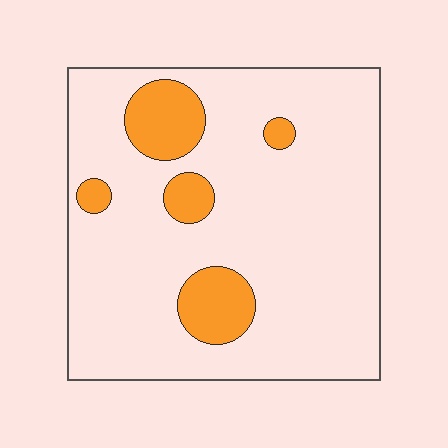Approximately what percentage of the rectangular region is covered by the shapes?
Approximately 15%.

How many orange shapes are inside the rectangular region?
5.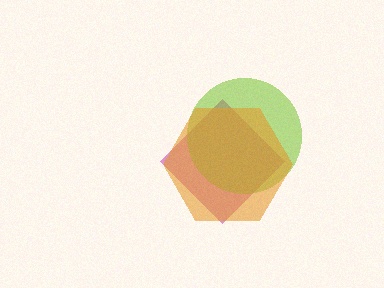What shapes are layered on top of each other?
The layered shapes are: a magenta diamond, a lime circle, an orange hexagon.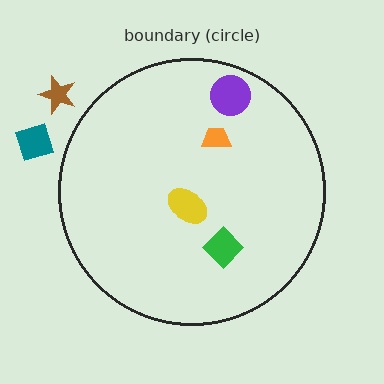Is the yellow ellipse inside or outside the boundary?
Inside.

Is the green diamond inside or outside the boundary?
Inside.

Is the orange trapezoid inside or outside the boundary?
Inside.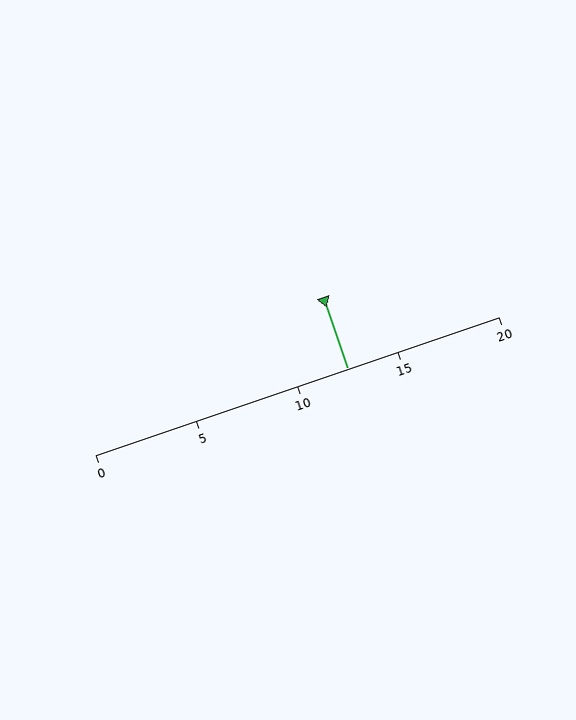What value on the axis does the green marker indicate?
The marker indicates approximately 12.5.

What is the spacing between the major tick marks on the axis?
The major ticks are spaced 5 apart.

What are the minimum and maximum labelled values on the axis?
The axis runs from 0 to 20.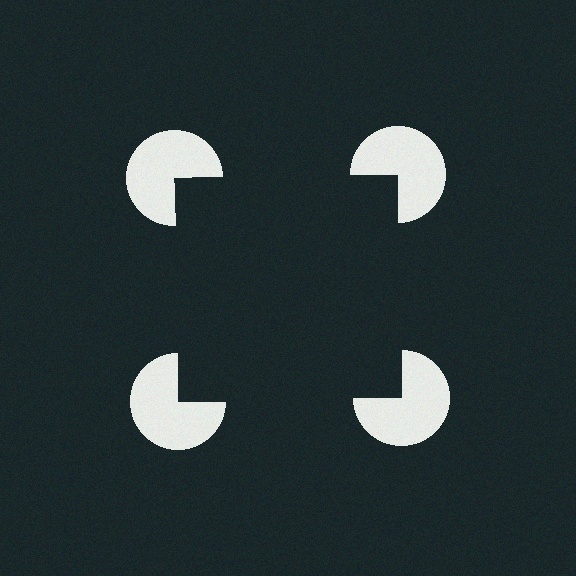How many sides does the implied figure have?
4 sides.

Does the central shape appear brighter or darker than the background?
It typically appears slightly darker than the background, even though no actual brightness change is drawn.